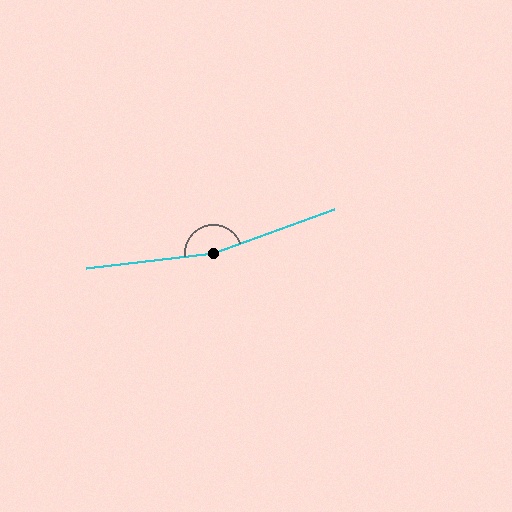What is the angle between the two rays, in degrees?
Approximately 167 degrees.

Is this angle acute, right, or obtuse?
It is obtuse.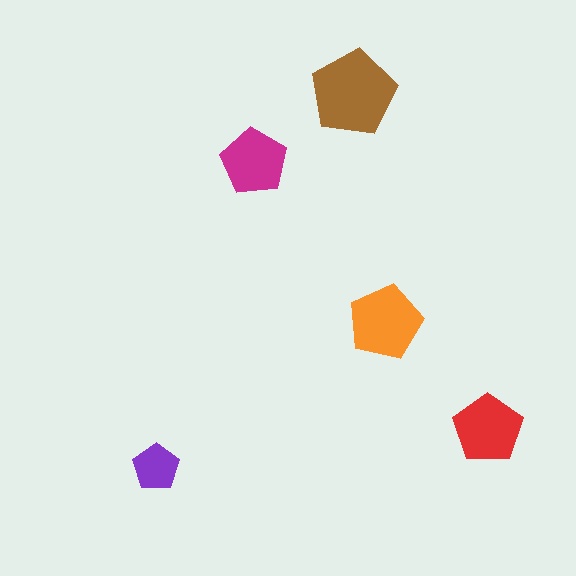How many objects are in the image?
There are 5 objects in the image.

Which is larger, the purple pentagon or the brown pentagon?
The brown one.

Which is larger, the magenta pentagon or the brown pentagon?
The brown one.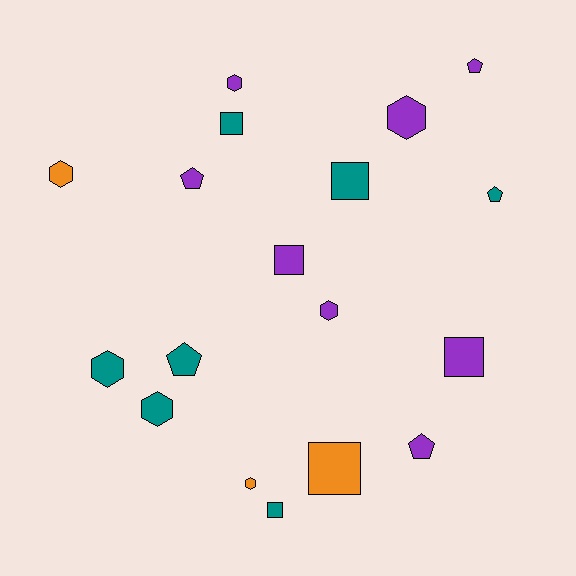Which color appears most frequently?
Purple, with 8 objects.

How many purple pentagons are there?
There are 3 purple pentagons.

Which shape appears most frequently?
Hexagon, with 7 objects.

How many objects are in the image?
There are 18 objects.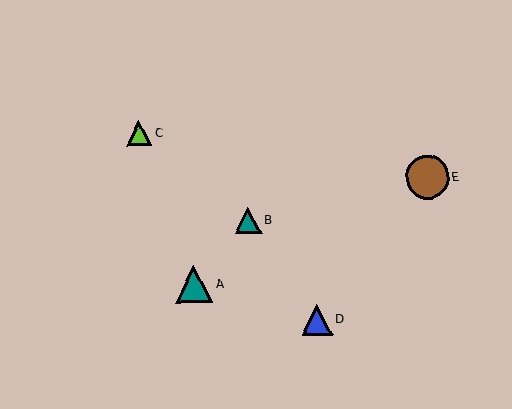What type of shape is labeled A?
Shape A is a teal triangle.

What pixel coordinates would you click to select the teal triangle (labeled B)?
Click at (248, 220) to select the teal triangle B.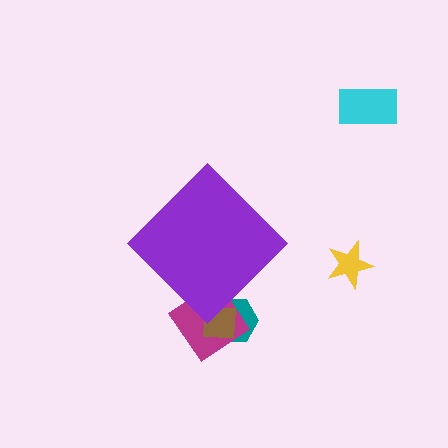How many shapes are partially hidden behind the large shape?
3 shapes are partially hidden.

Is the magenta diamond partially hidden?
Yes, the magenta diamond is partially hidden behind the purple diamond.